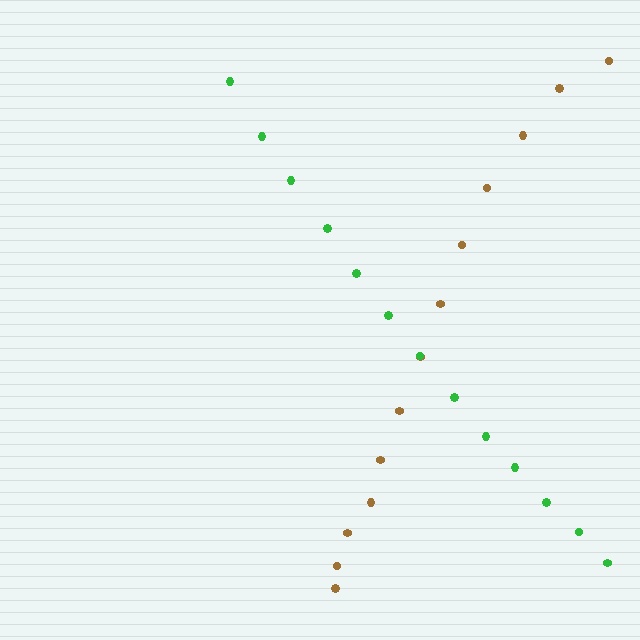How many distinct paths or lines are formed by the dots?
There are 2 distinct paths.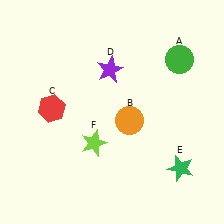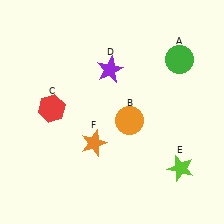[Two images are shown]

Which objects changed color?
E changed from green to lime. F changed from lime to orange.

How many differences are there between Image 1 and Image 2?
There are 2 differences between the two images.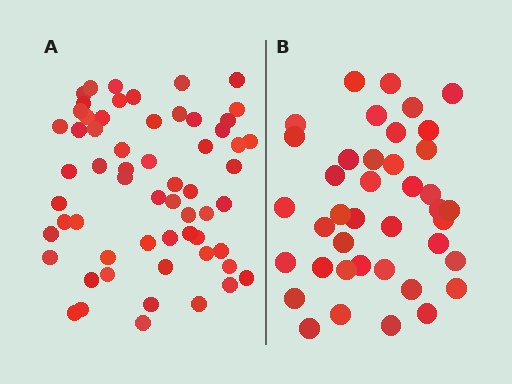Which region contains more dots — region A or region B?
Region A (the left region) has more dots.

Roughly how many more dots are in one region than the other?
Region A has approximately 20 more dots than region B.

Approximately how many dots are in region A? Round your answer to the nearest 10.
About 60 dots.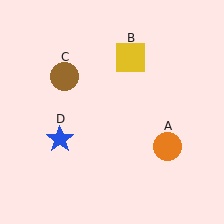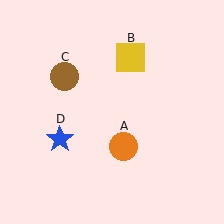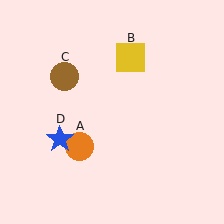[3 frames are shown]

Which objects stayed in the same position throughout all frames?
Yellow square (object B) and brown circle (object C) and blue star (object D) remained stationary.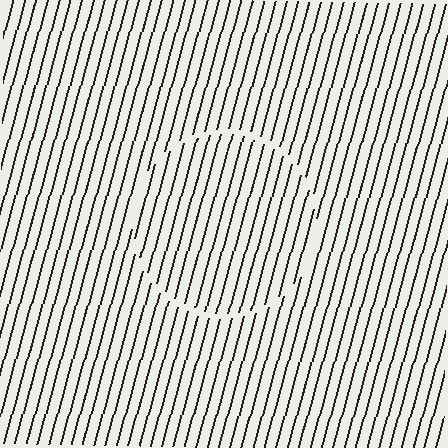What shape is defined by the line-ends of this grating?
An illusory circle. The interior of the shape contains the same grating, shifted by half a period — the contour is defined by the phase discontinuity where line-ends from the inner and outer gratings abut.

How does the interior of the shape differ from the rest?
The interior of the shape contains the same grating, shifted by half a period — the contour is defined by the phase discontinuity where line-ends from the inner and outer gratings abut.